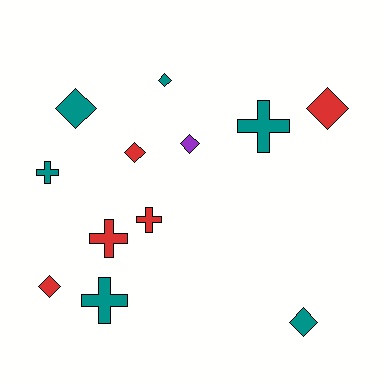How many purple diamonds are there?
There is 1 purple diamond.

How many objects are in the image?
There are 12 objects.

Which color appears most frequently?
Teal, with 6 objects.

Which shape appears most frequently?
Diamond, with 7 objects.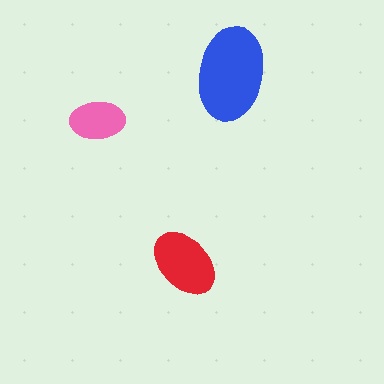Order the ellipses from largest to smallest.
the blue one, the red one, the pink one.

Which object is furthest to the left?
The pink ellipse is leftmost.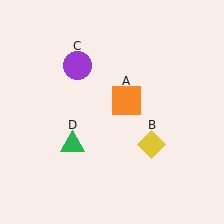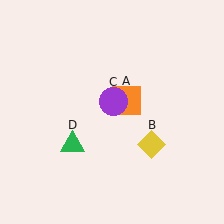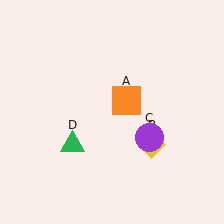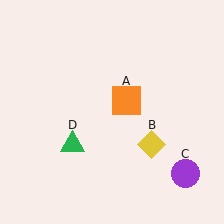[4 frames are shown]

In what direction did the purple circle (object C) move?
The purple circle (object C) moved down and to the right.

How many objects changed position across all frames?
1 object changed position: purple circle (object C).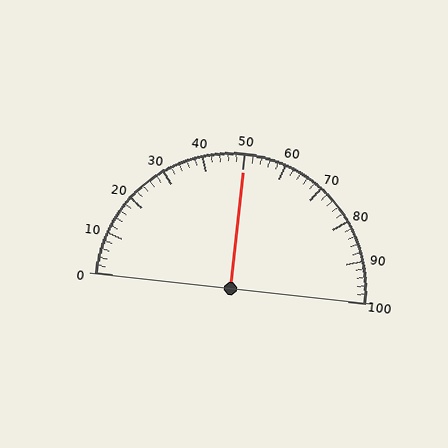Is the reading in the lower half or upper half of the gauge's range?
The reading is in the upper half of the range (0 to 100).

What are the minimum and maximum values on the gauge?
The gauge ranges from 0 to 100.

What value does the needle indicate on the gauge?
The needle indicates approximately 50.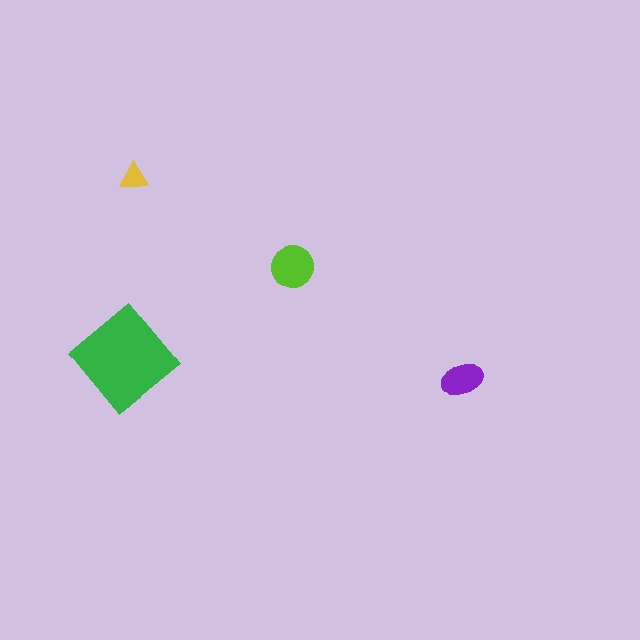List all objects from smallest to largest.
The yellow triangle, the purple ellipse, the lime circle, the green diamond.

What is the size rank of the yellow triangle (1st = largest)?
4th.